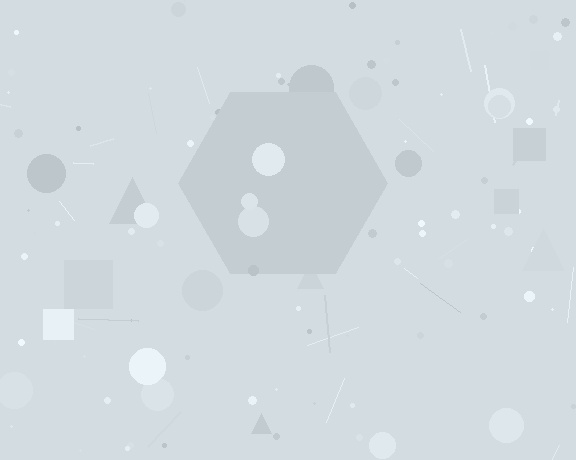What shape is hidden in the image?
A hexagon is hidden in the image.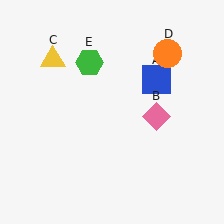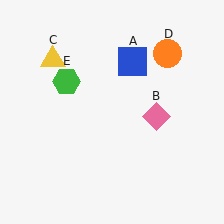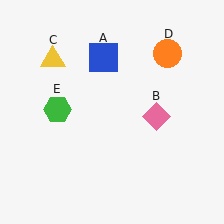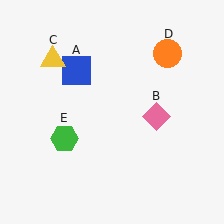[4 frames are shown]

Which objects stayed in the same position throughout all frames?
Pink diamond (object B) and yellow triangle (object C) and orange circle (object D) remained stationary.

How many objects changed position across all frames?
2 objects changed position: blue square (object A), green hexagon (object E).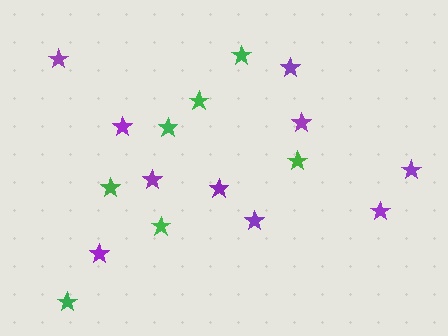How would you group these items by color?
There are 2 groups: one group of green stars (7) and one group of purple stars (10).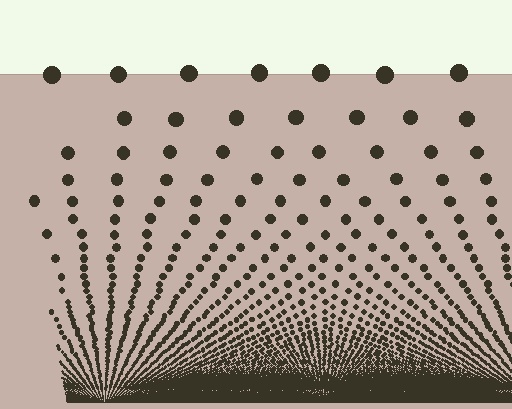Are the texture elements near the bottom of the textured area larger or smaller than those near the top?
Smaller. The gradient is inverted — elements near the bottom are smaller and denser.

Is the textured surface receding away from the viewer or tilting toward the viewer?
The surface appears to tilt toward the viewer. Texture elements get larger and sparser toward the top.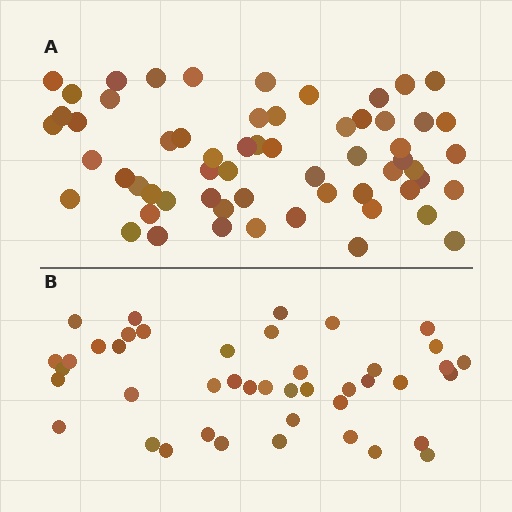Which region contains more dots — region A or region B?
Region A (the top region) has more dots.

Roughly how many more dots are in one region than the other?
Region A has approximately 15 more dots than region B.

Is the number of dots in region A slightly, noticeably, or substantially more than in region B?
Region A has noticeably more, but not dramatically so. The ratio is roughly 1.4 to 1.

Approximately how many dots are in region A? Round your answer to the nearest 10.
About 60 dots.